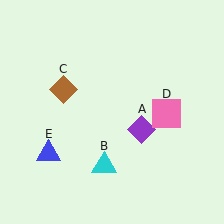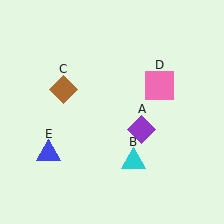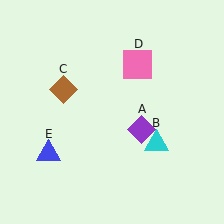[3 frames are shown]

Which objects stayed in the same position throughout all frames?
Purple diamond (object A) and brown diamond (object C) and blue triangle (object E) remained stationary.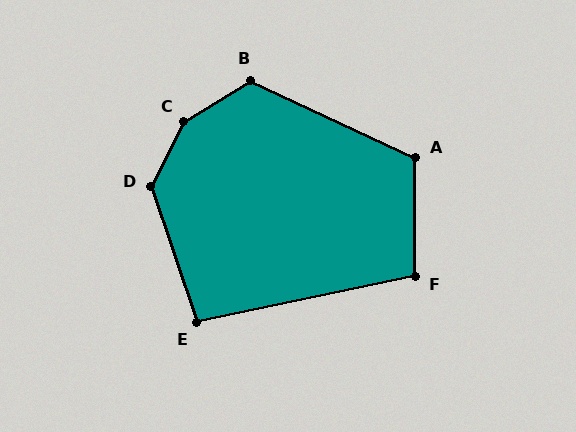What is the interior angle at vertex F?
Approximately 102 degrees (obtuse).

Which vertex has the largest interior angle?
C, at approximately 149 degrees.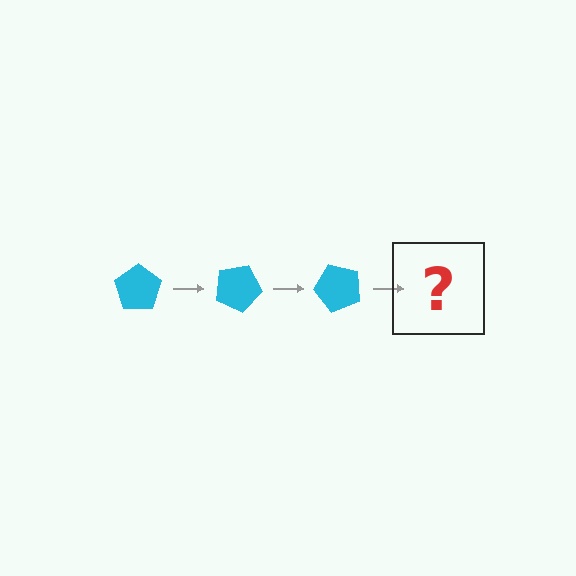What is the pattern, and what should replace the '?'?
The pattern is that the pentagon rotates 25 degrees each step. The '?' should be a cyan pentagon rotated 75 degrees.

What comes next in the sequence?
The next element should be a cyan pentagon rotated 75 degrees.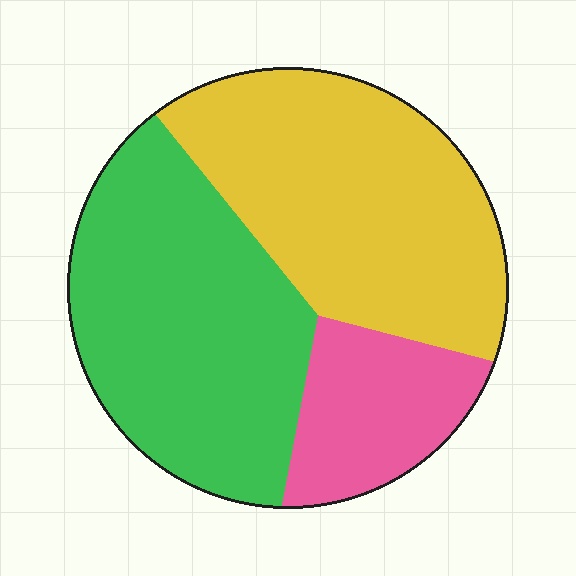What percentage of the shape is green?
Green takes up about two fifths (2/5) of the shape.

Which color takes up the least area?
Pink, at roughly 15%.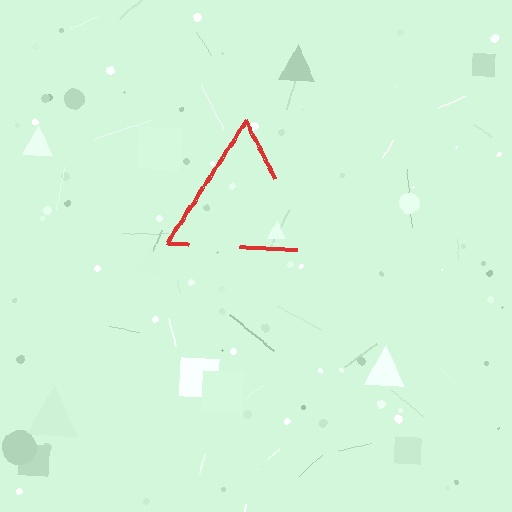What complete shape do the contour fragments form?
The contour fragments form a triangle.